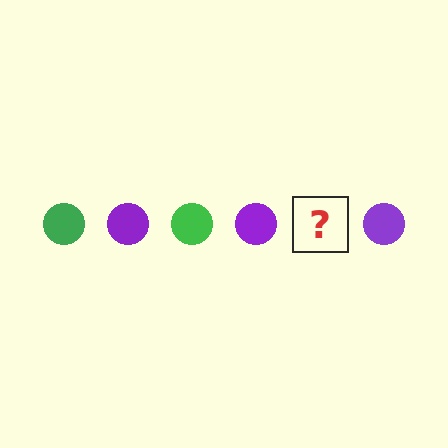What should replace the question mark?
The question mark should be replaced with a green circle.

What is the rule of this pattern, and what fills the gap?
The rule is that the pattern cycles through green, purple circles. The gap should be filled with a green circle.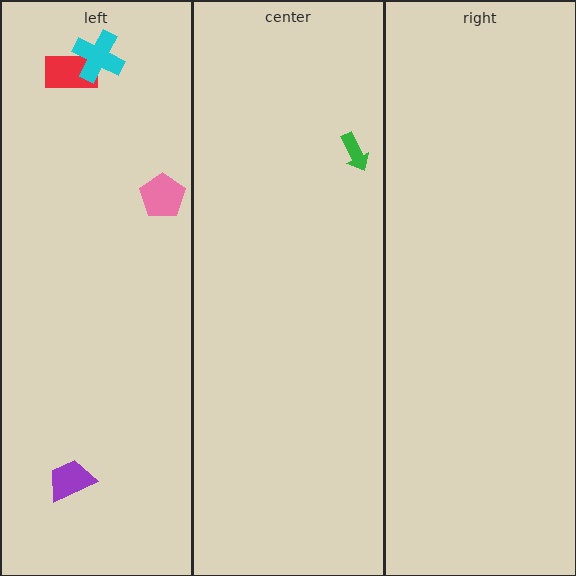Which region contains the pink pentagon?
The left region.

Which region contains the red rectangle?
The left region.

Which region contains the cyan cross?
The left region.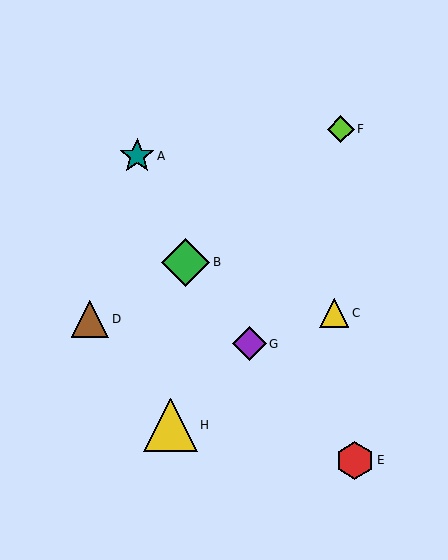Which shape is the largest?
The yellow triangle (labeled H) is the largest.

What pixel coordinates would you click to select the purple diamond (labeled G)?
Click at (249, 344) to select the purple diamond G.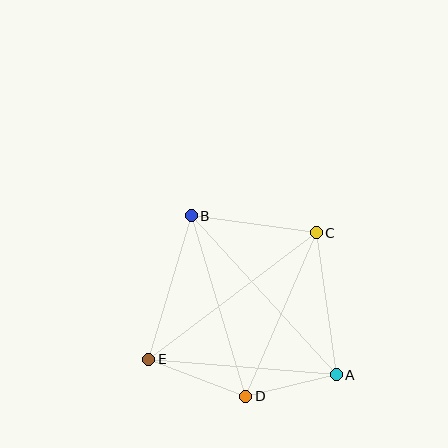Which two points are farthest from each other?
Points A and B are farthest from each other.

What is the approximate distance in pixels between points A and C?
The distance between A and C is approximately 144 pixels.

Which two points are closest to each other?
Points A and D are closest to each other.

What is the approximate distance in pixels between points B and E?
The distance between B and E is approximately 150 pixels.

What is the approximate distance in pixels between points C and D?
The distance between C and D is approximately 178 pixels.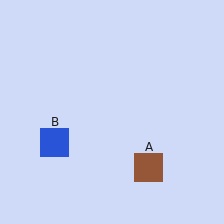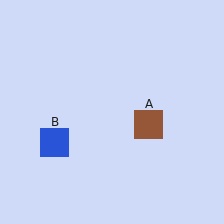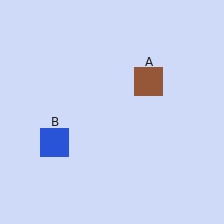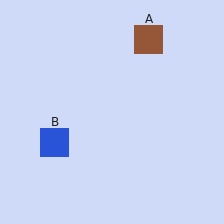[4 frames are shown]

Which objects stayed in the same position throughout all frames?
Blue square (object B) remained stationary.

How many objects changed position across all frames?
1 object changed position: brown square (object A).